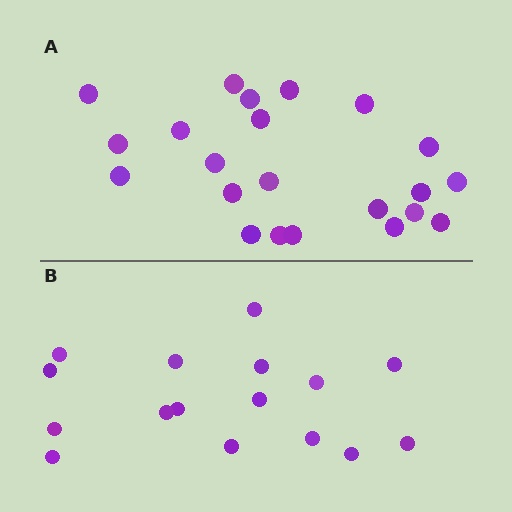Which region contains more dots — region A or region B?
Region A (the top region) has more dots.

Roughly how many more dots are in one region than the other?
Region A has about 6 more dots than region B.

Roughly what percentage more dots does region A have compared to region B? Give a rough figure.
About 40% more.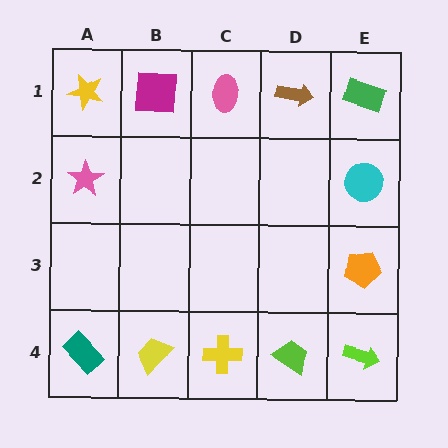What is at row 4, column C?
A yellow cross.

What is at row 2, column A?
A pink star.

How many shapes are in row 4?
5 shapes.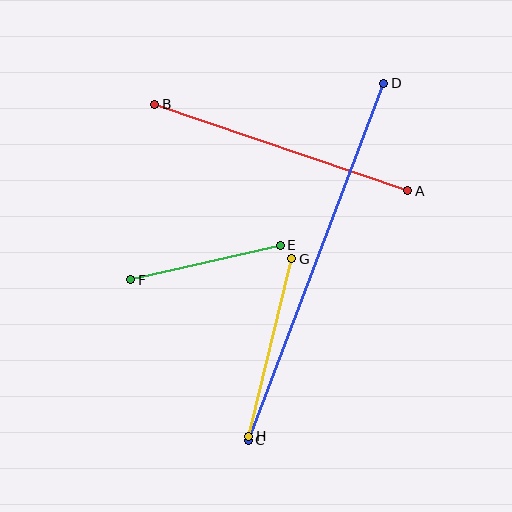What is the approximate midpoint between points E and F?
The midpoint is at approximately (206, 262) pixels.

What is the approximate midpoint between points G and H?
The midpoint is at approximately (270, 347) pixels.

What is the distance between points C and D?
The distance is approximately 382 pixels.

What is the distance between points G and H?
The distance is approximately 183 pixels.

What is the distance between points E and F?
The distance is approximately 153 pixels.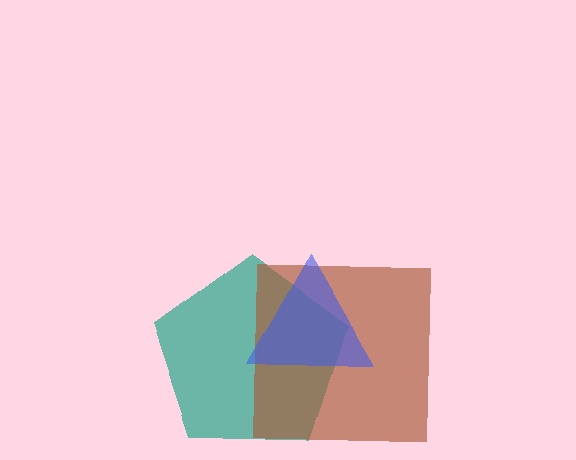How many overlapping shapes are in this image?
There are 3 overlapping shapes in the image.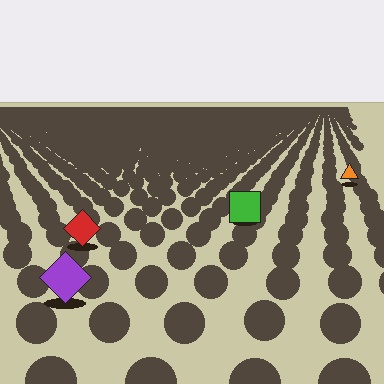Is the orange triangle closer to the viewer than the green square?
No. The green square is closer — you can tell from the texture gradient: the ground texture is coarser near it.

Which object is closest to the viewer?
The purple diamond is closest. The texture marks near it are larger and more spread out.